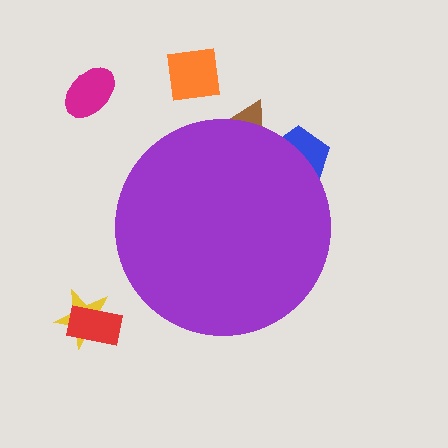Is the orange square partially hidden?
No, the orange square is fully visible.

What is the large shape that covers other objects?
A purple circle.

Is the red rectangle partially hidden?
No, the red rectangle is fully visible.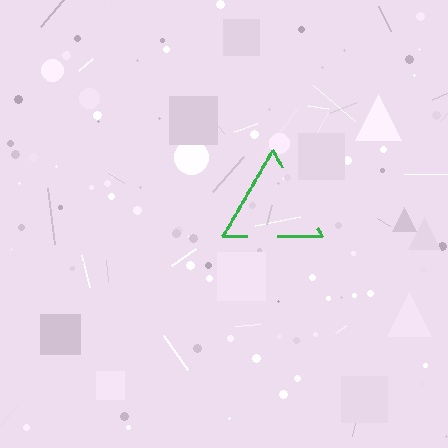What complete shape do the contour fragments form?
The contour fragments form a triangle.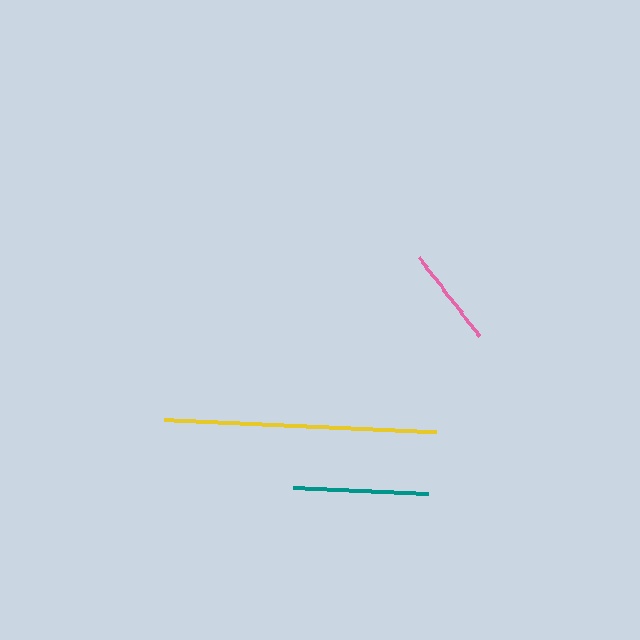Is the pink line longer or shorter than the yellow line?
The yellow line is longer than the pink line.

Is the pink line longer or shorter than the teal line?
The teal line is longer than the pink line.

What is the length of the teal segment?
The teal segment is approximately 135 pixels long.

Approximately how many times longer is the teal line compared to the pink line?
The teal line is approximately 1.4 times the length of the pink line.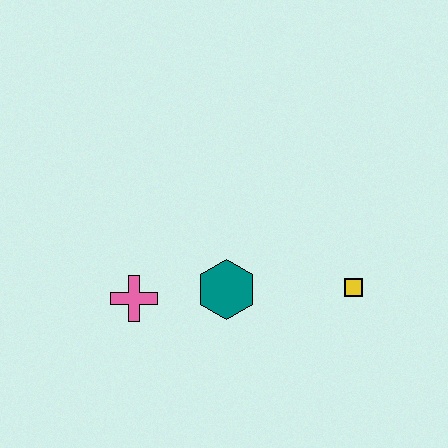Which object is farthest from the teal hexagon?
The yellow square is farthest from the teal hexagon.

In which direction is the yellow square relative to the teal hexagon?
The yellow square is to the right of the teal hexagon.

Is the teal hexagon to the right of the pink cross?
Yes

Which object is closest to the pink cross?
The teal hexagon is closest to the pink cross.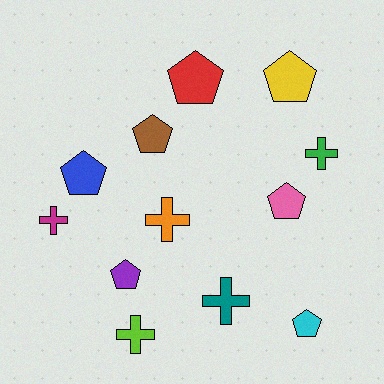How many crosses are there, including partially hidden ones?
There are 5 crosses.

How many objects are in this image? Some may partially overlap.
There are 12 objects.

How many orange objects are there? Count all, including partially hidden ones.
There is 1 orange object.